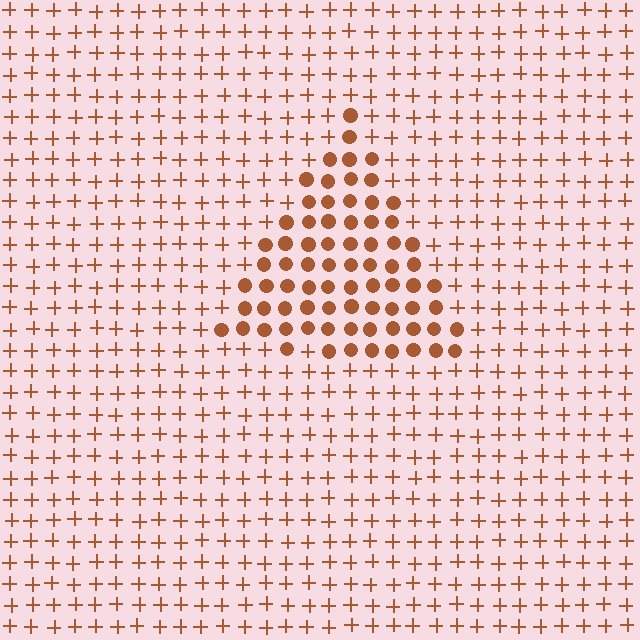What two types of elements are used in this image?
The image uses circles inside the triangle region and plus signs outside it.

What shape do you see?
I see a triangle.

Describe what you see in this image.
The image is filled with small brown elements arranged in a uniform grid. A triangle-shaped region contains circles, while the surrounding area contains plus signs. The boundary is defined purely by the change in element shape.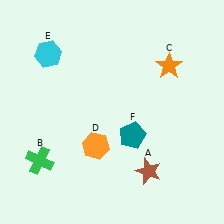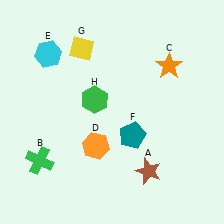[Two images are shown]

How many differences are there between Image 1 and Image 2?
There are 2 differences between the two images.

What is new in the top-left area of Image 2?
A green hexagon (H) was added in the top-left area of Image 2.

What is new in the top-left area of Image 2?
A yellow diamond (G) was added in the top-left area of Image 2.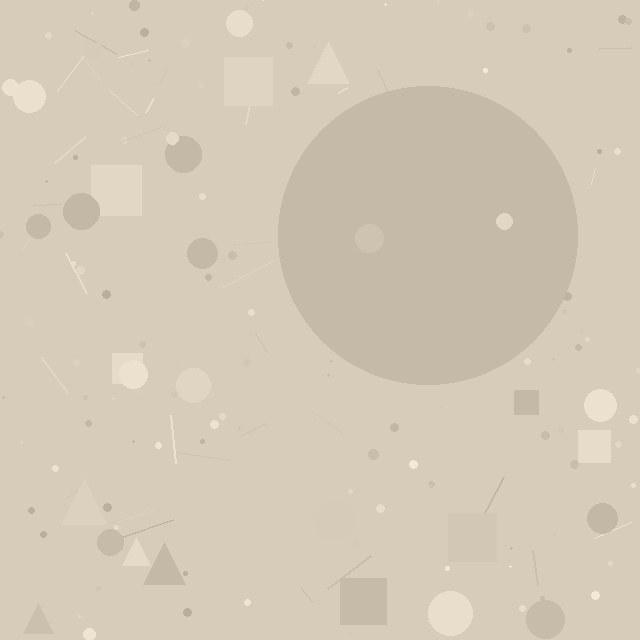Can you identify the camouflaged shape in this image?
The camouflaged shape is a circle.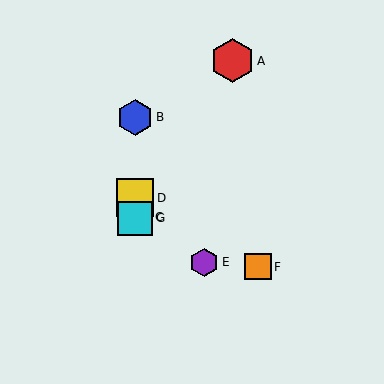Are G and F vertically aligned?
No, G is at x≈135 and F is at x≈258.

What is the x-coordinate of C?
Object C is at x≈135.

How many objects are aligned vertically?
4 objects (B, C, D, G) are aligned vertically.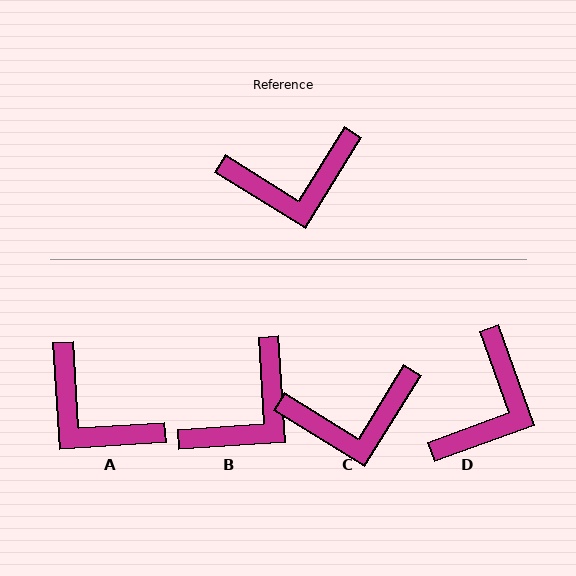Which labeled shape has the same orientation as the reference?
C.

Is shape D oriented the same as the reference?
No, it is off by about 52 degrees.